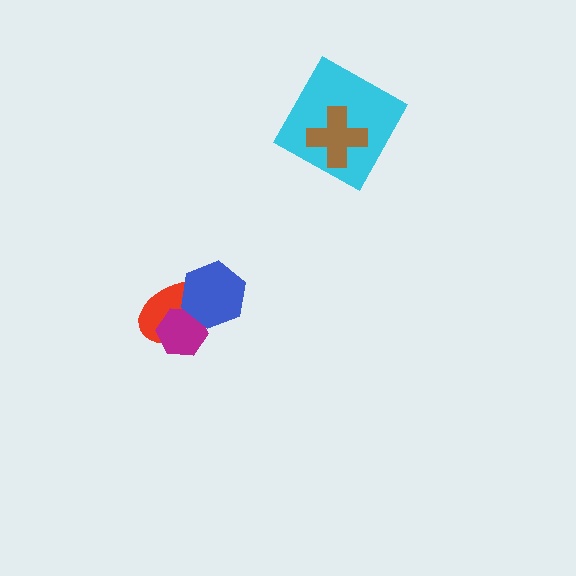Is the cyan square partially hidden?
Yes, it is partially covered by another shape.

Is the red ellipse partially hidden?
Yes, it is partially covered by another shape.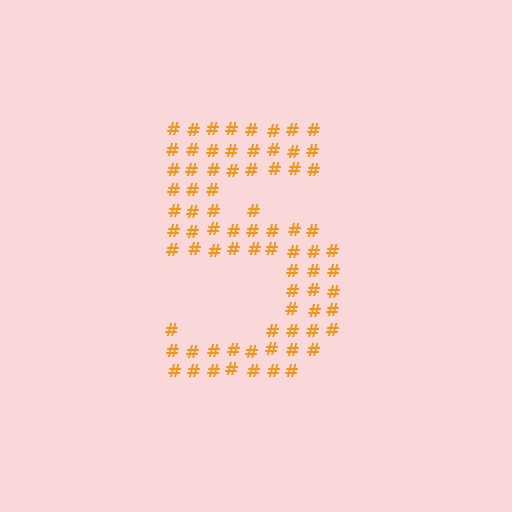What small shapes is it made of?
It is made of small hash symbols.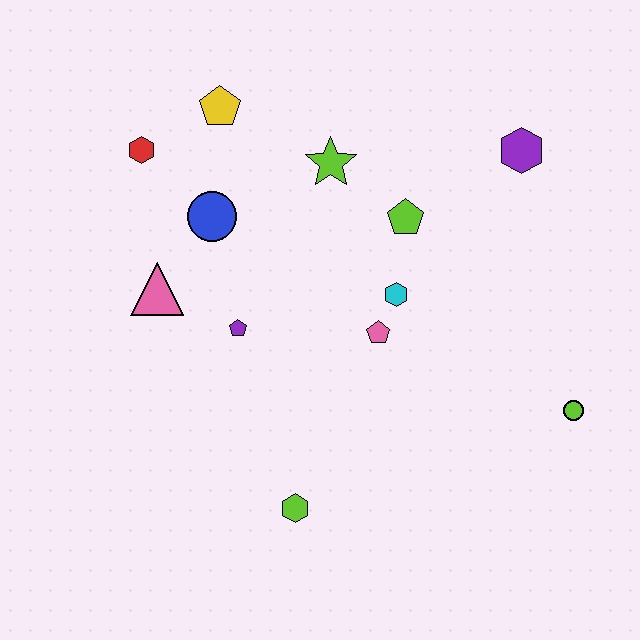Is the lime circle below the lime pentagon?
Yes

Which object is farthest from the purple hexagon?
The lime hexagon is farthest from the purple hexagon.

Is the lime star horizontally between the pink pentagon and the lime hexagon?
Yes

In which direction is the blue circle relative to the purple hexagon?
The blue circle is to the left of the purple hexagon.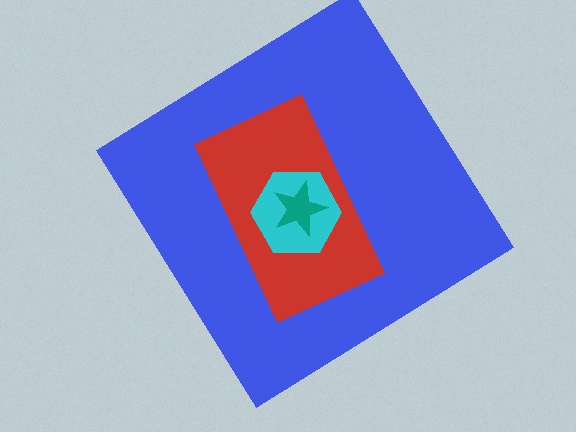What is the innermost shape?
The teal star.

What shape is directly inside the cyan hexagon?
The teal star.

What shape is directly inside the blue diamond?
The red rectangle.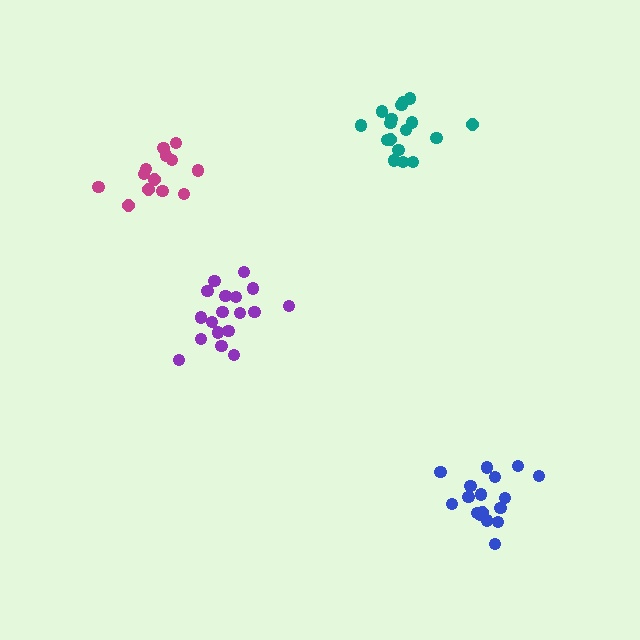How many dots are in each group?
Group 1: 13 dots, Group 2: 18 dots, Group 3: 17 dots, Group 4: 17 dots (65 total).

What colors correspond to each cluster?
The clusters are colored: magenta, purple, blue, teal.